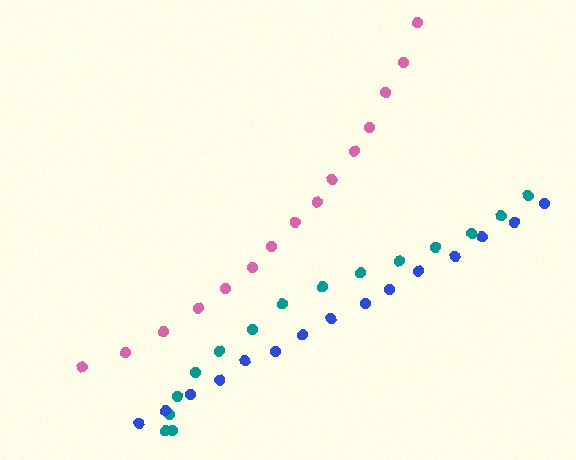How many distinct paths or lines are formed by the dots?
There are 3 distinct paths.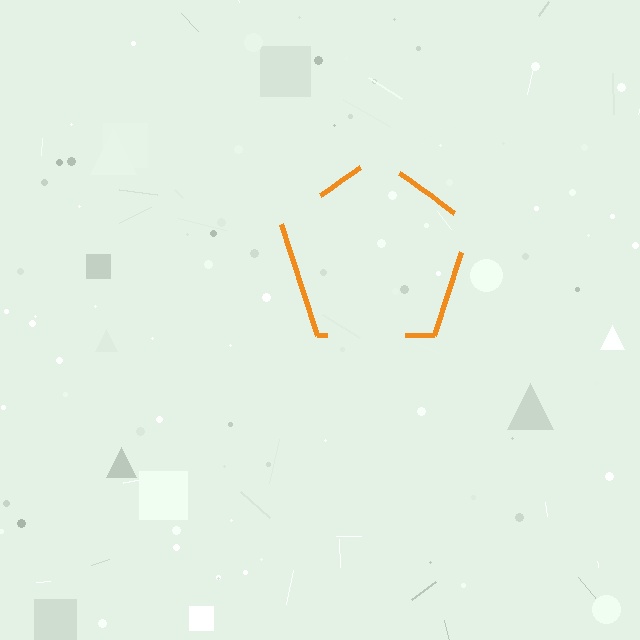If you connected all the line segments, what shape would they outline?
They would outline a pentagon.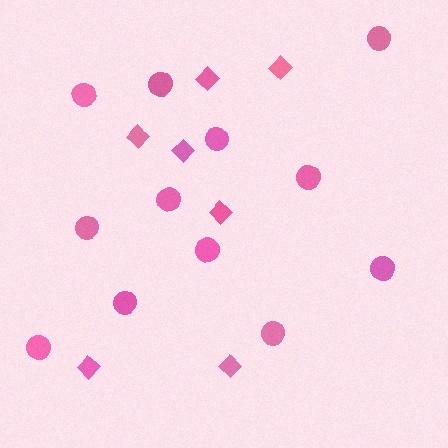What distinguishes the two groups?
There are 2 groups: one group of circles (12) and one group of diamonds (7).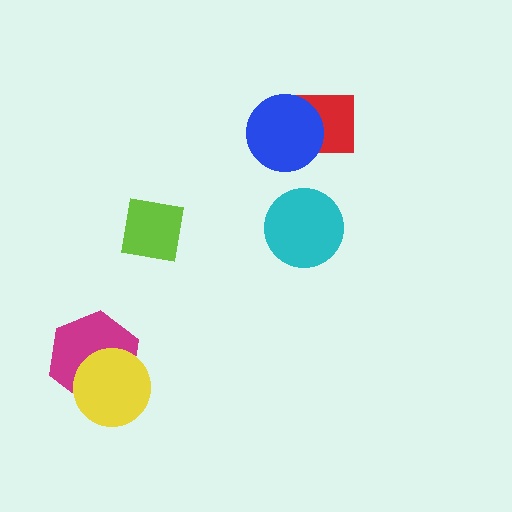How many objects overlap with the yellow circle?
1 object overlaps with the yellow circle.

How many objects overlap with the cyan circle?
0 objects overlap with the cyan circle.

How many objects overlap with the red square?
1 object overlaps with the red square.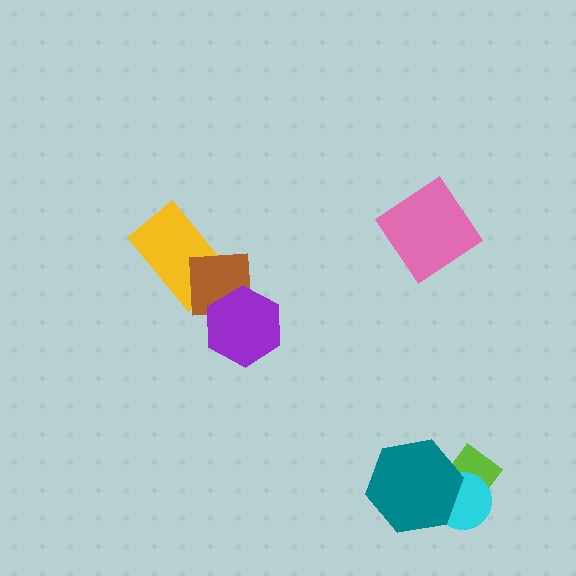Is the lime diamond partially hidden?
Yes, it is partially covered by another shape.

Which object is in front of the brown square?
The purple hexagon is in front of the brown square.